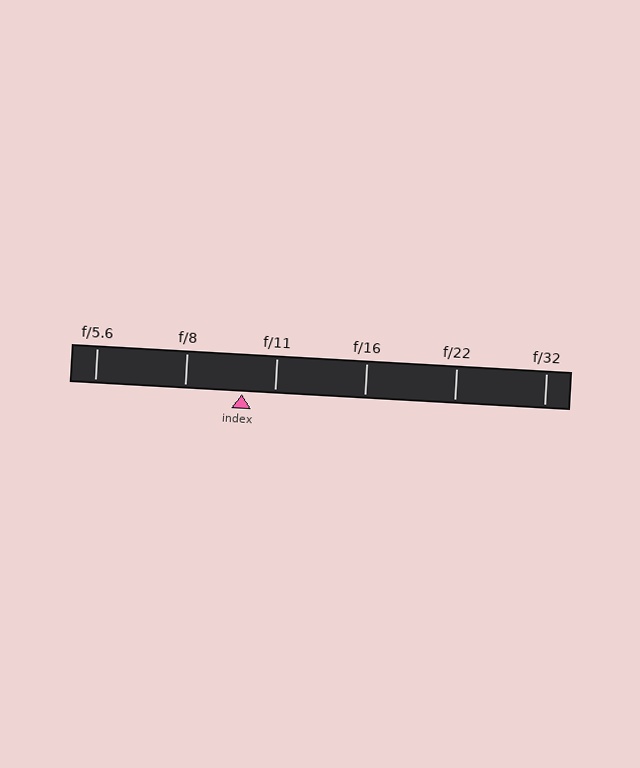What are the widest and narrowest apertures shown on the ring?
The widest aperture shown is f/5.6 and the narrowest is f/32.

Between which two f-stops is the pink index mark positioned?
The index mark is between f/8 and f/11.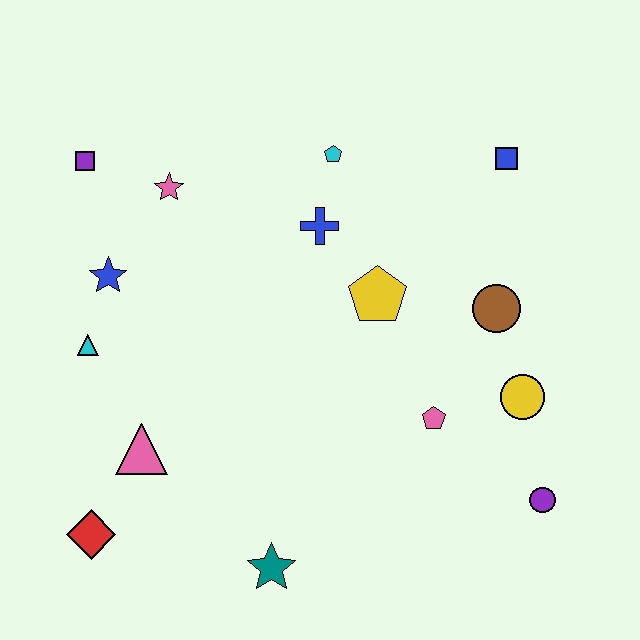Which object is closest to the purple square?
The pink star is closest to the purple square.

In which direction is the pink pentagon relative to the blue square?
The pink pentagon is below the blue square.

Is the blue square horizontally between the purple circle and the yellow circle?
No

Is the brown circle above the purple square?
No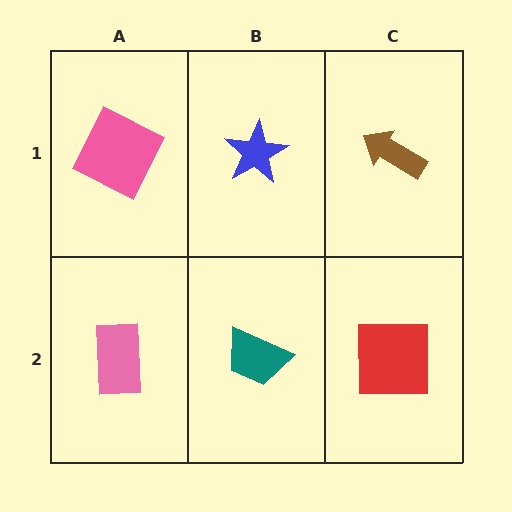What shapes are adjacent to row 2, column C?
A brown arrow (row 1, column C), a teal trapezoid (row 2, column B).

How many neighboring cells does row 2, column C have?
2.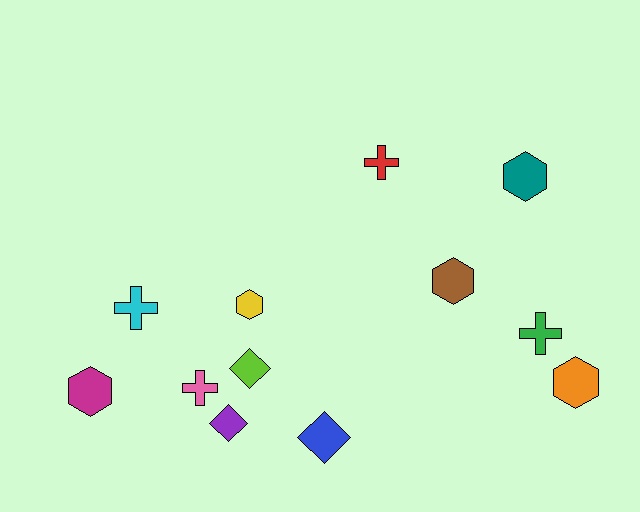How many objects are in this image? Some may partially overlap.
There are 12 objects.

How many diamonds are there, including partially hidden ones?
There are 3 diamonds.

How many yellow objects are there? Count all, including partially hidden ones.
There is 1 yellow object.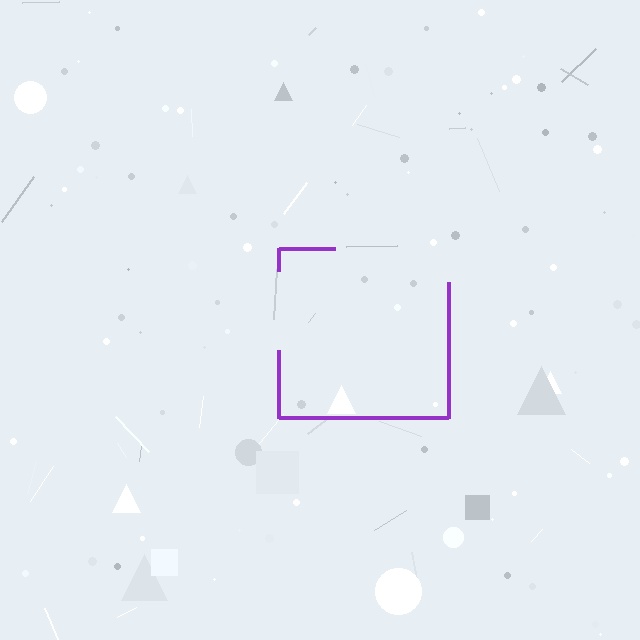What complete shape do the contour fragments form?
The contour fragments form a square.